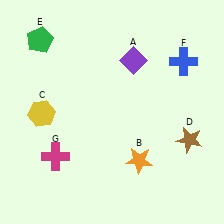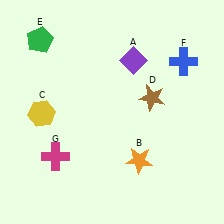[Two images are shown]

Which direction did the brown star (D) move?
The brown star (D) moved up.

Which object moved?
The brown star (D) moved up.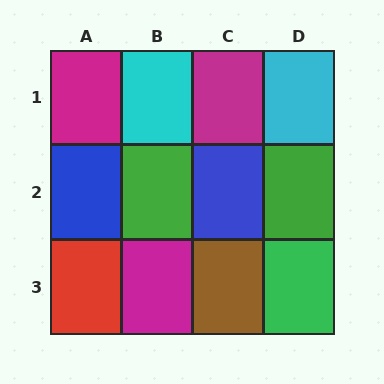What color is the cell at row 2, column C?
Blue.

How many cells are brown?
1 cell is brown.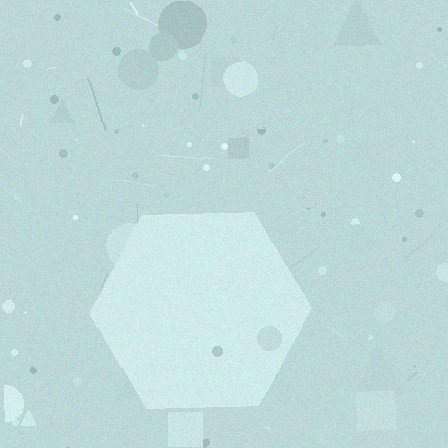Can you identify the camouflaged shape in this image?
The camouflaged shape is a hexagon.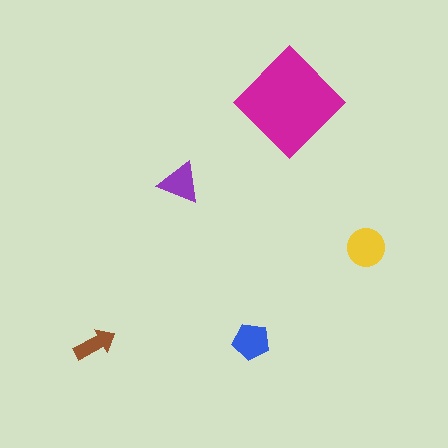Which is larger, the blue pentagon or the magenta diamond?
The magenta diamond.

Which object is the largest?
The magenta diamond.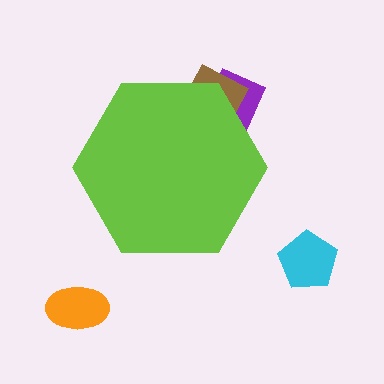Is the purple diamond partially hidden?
Yes, the purple diamond is partially hidden behind the lime hexagon.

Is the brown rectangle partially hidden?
Yes, the brown rectangle is partially hidden behind the lime hexagon.